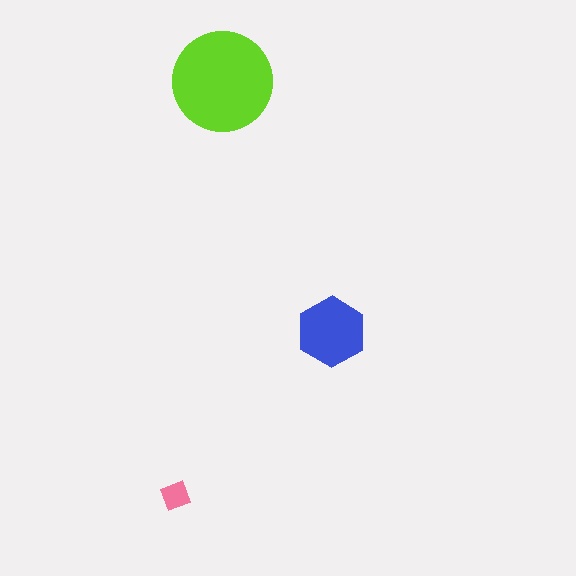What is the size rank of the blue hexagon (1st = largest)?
2nd.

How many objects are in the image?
There are 3 objects in the image.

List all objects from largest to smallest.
The lime circle, the blue hexagon, the pink diamond.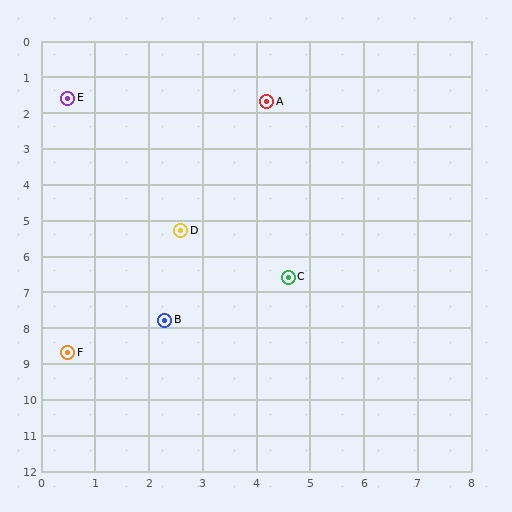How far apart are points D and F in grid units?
Points D and F are about 4.0 grid units apart.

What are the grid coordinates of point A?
Point A is at approximately (4.2, 1.7).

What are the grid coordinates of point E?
Point E is at approximately (0.5, 1.6).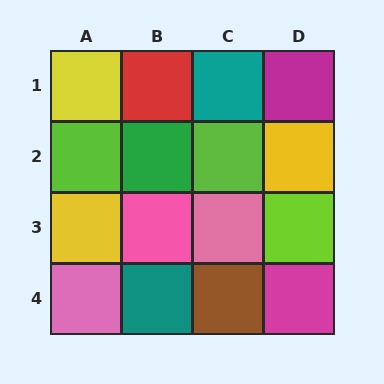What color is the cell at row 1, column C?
Teal.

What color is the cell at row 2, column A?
Lime.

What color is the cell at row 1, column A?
Yellow.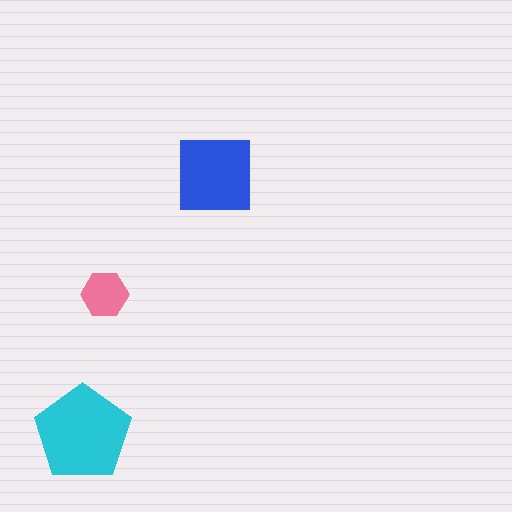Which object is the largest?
The cyan pentagon.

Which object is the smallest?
The pink hexagon.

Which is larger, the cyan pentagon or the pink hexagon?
The cyan pentagon.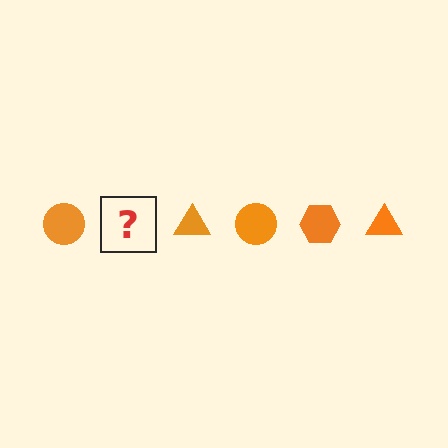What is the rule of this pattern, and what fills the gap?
The rule is that the pattern cycles through circle, hexagon, triangle shapes in orange. The gap should be filled with an orange hexagon.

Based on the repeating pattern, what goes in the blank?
The blank should be an orange hexagon.